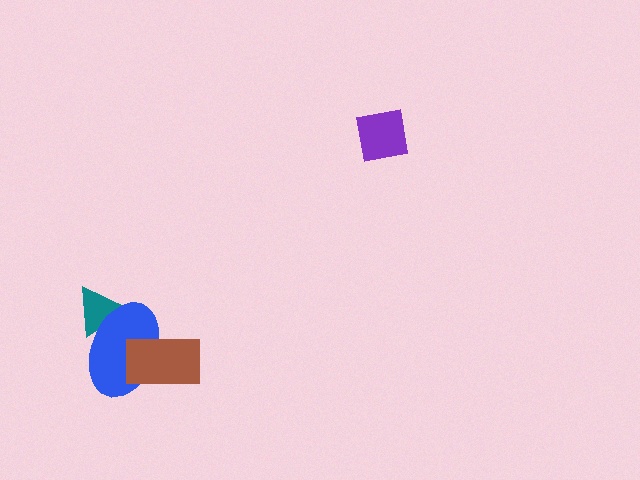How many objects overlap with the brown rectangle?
1 object overlaps with the brown rectangle.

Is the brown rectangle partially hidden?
No, no other shape covers it.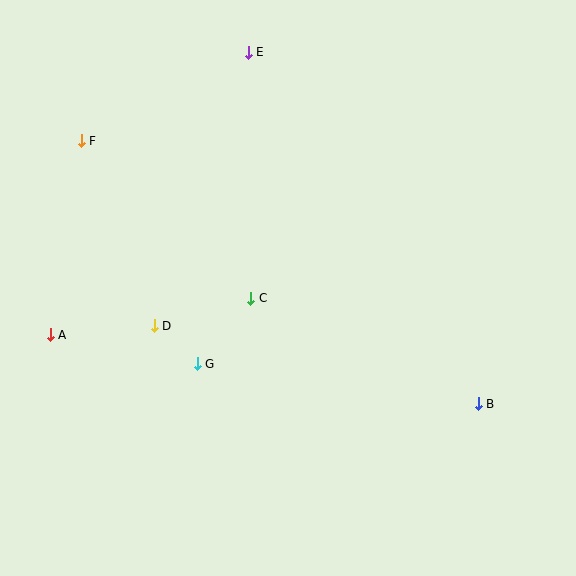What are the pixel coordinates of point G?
Point G is at (197, 364).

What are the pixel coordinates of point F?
Point F is at (81, 141).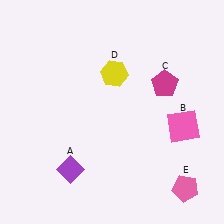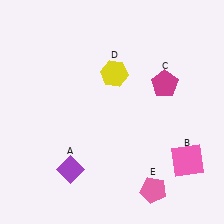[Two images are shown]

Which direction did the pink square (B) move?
The pink square (B) moved down.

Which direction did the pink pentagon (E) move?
The pink pentagon (E) moved left.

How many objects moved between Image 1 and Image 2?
2 objects moved between the two images.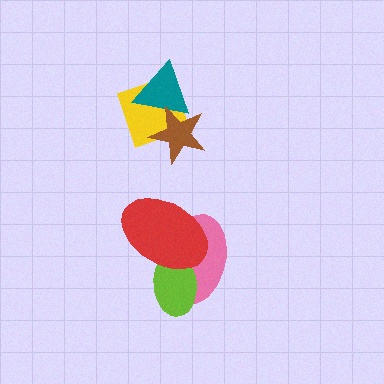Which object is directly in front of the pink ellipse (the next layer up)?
The lime ellipse is directly in front of the pink ellipse.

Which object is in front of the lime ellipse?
The red ellipse is in front of the lime ellipse.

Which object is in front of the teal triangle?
The brown star is in front of the teal triangle.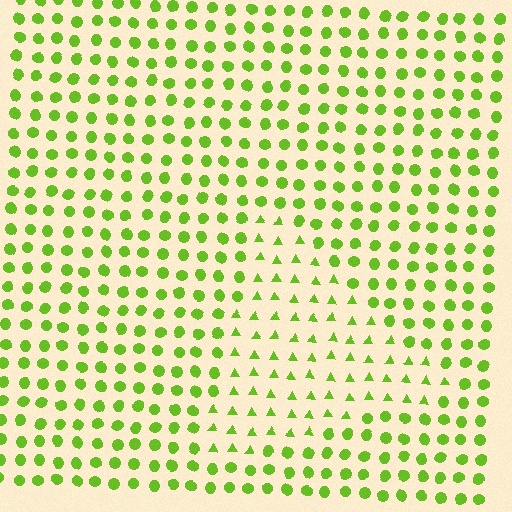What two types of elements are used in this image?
The image uses triangles inside the triangle region and circles outside it.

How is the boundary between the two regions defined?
The boundary is defined by a change in element shape: triangles inside vs. circles outside. All elements share the same color and spacing.